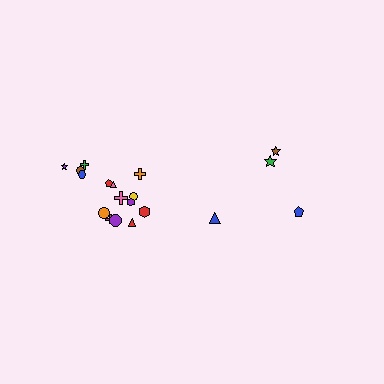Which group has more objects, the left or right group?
The left group.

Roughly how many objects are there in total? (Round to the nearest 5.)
Roughly 20 objects in total.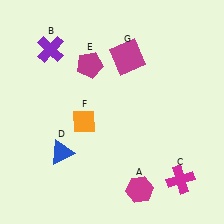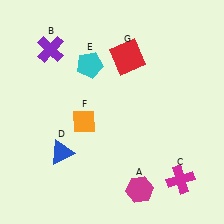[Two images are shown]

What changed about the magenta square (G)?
In Image 1, G is magenta. In Image 2, it changed to red.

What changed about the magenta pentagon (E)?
In Image 1, E is magenta. In Image 2, it changed to cyan.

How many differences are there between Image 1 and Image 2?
There are 2 differences between the two images.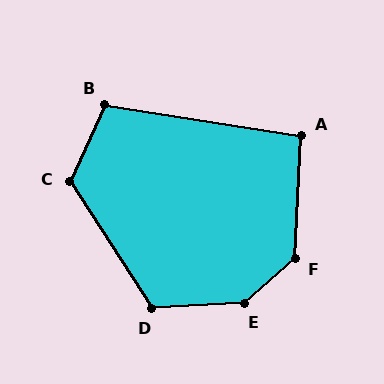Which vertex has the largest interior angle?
E, at approximately 142 degrees.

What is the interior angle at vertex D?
Approximately 120 degrees (obtuse).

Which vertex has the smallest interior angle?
A, at approximately 96 degrees.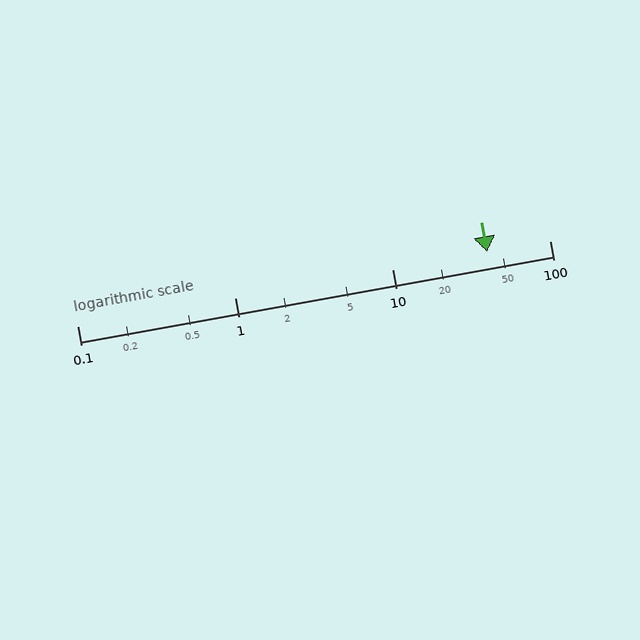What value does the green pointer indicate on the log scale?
The pointer indicates approximately 40.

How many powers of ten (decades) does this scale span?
The scale spans 3 decades, from 0.1 to 100.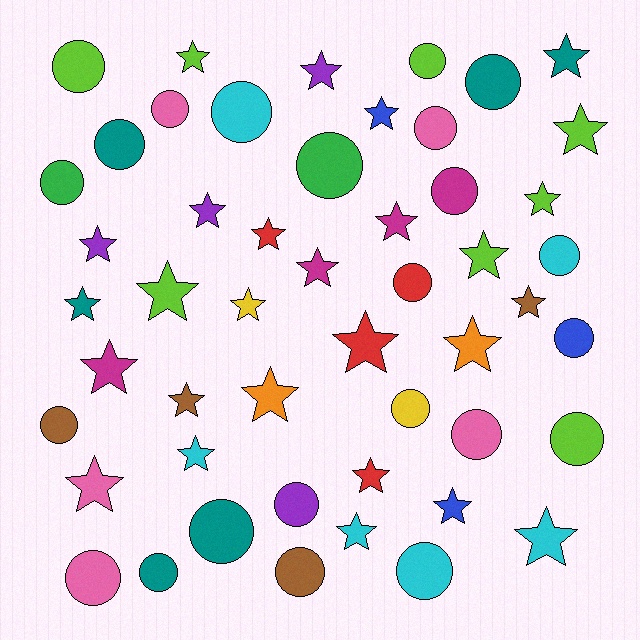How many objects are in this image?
There are 50 objects.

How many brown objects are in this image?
There are 4 brown objects.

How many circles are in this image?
There are 23 circles.